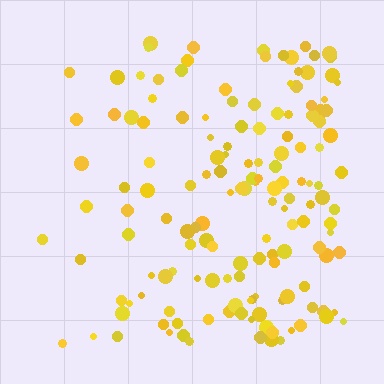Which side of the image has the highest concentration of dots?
The right.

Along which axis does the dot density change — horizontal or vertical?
Horizontal.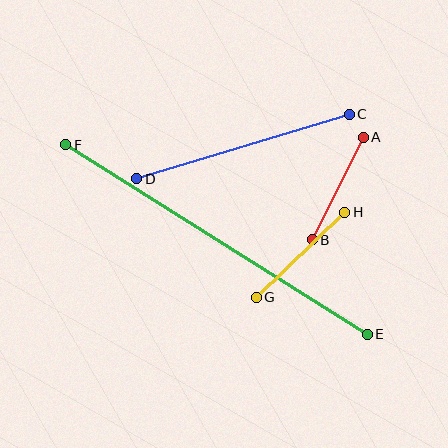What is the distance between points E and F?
The distance is approximately 356 pixels.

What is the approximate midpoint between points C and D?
The midpoint is at approximately (243, 147) pixels.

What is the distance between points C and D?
The distance is approximately 222 pixels.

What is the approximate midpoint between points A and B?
The midpoint is at approximately (338, 188) pixels.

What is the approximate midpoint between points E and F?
The midpoint is at approximately (217, 239) pixels.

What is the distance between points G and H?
The distance is approximately 123 pixels.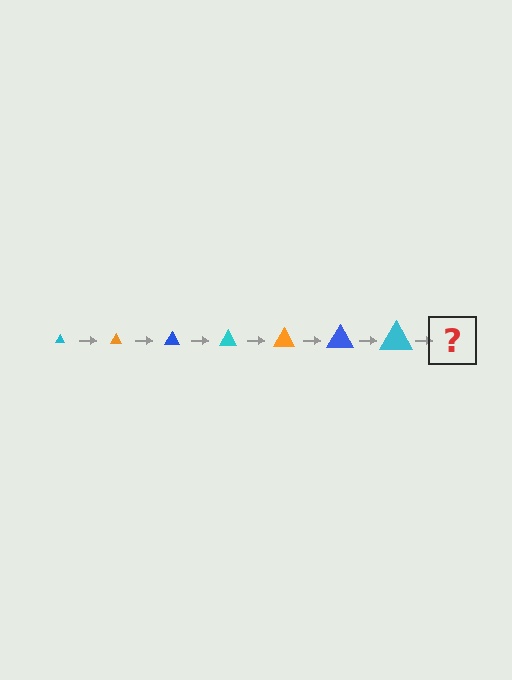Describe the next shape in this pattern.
It should be an orange triangle, larger than the previous one.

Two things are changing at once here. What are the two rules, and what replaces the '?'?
The two rules are that the triangle grows larger each step and the color cycles through cyan, orange, and blue. The '?' should be an orange triangle, larger than the previous one.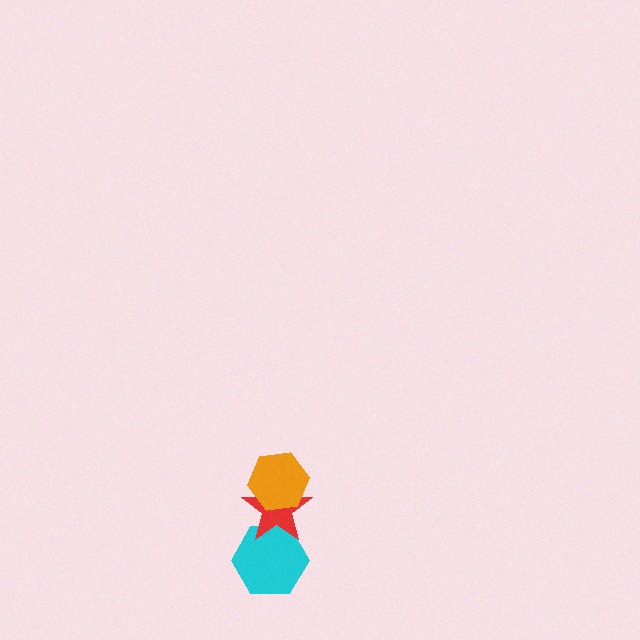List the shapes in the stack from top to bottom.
From top to bottom: the orange hexagon, the red star, the cyan hexagon.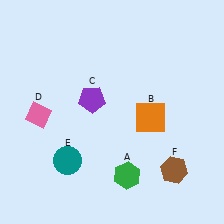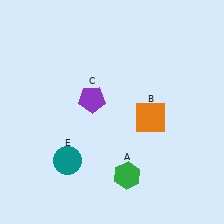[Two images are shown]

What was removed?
The brown hexagon (F), the pink diamond (D) were removed in Image 2.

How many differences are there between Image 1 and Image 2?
There are 2 differences between the two images.